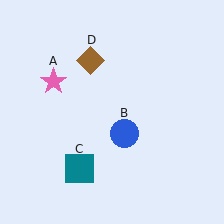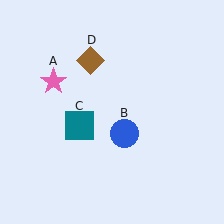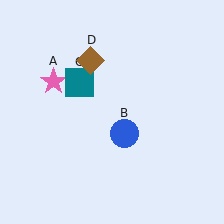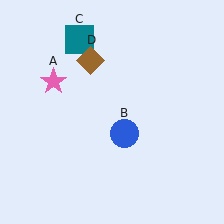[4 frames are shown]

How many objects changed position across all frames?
1 object changed position: teal square (object C).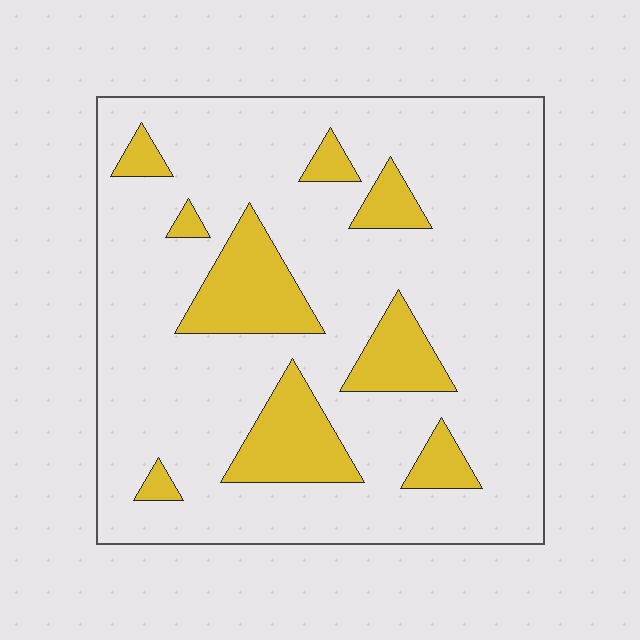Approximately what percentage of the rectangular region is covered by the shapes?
Approximately 20%.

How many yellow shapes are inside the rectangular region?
9.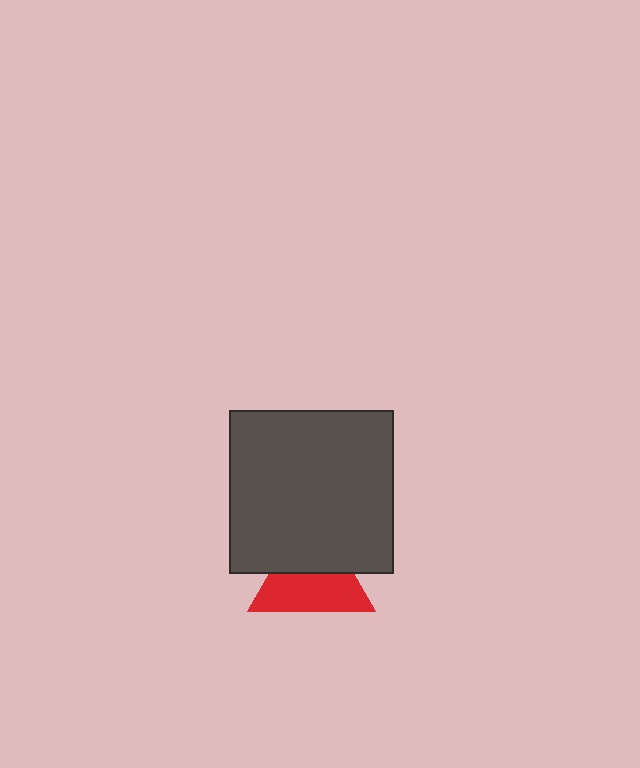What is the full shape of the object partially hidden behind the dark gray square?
The partially hidden object is a red triangle.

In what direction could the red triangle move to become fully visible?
The red triangle could move down. That would shift it out from behind the dark gray square entirely.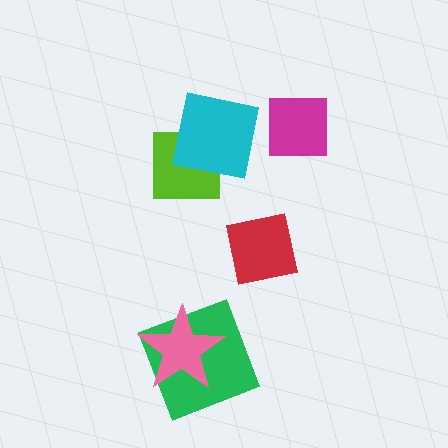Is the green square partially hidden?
Yes, it is partially covered by another shape.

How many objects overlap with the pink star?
1 object overlaps with the pink star.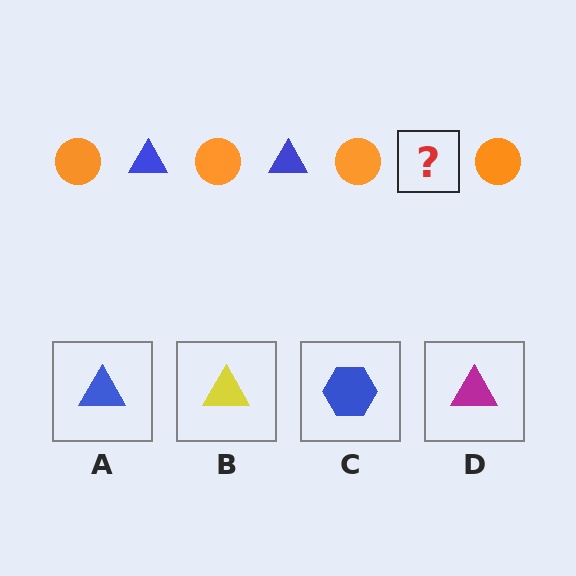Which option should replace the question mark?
Option A.